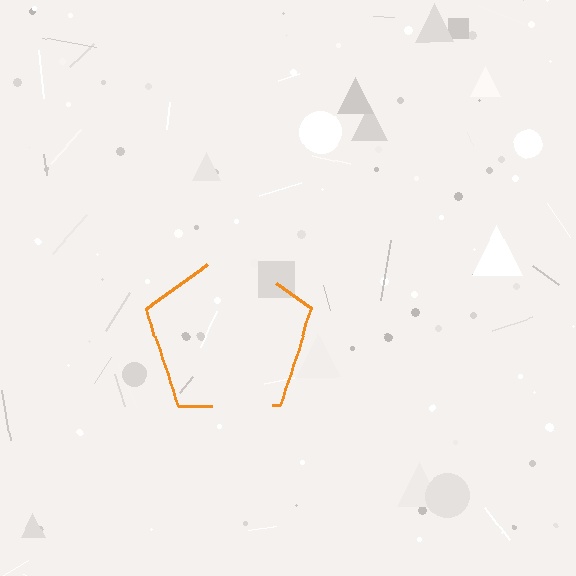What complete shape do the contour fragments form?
The contour fragments form a pentagon.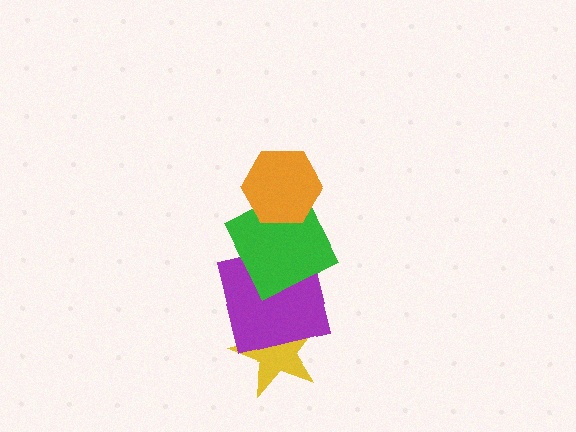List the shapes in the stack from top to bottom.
From top to bottom: the orange hexagon, the green square, the purple square, the yellow star.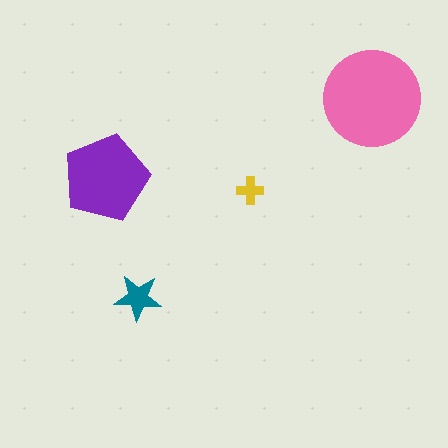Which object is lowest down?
The teal star is bottommost.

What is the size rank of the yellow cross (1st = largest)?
4th.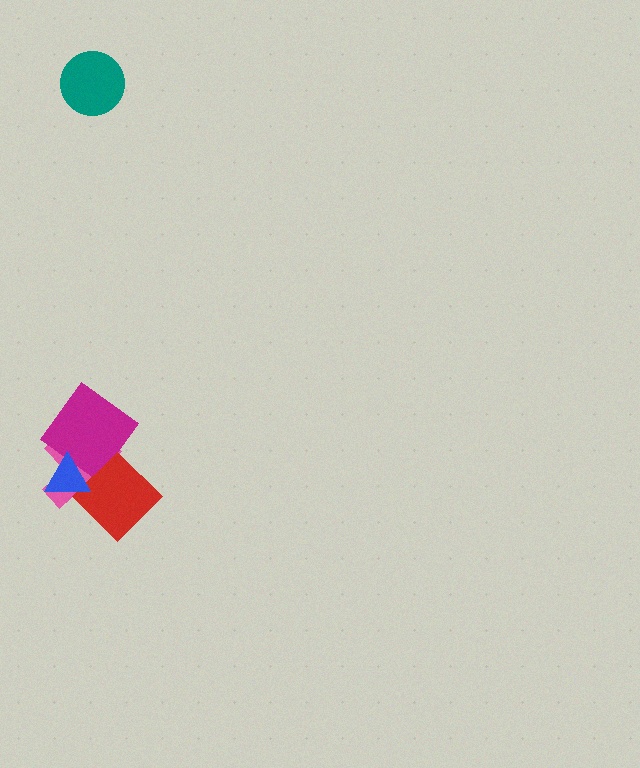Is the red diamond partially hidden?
Yes, it is partially covered by another shape.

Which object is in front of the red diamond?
The blue triangle is in front of the red diamond.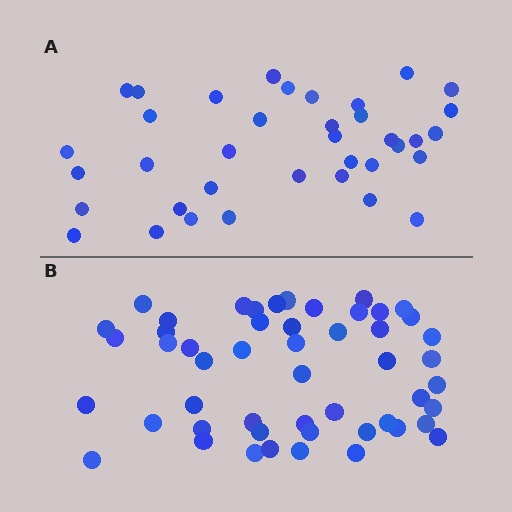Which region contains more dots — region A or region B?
Region B (the bottom region) has more dots.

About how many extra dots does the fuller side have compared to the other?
Region B has approximately 15 more dots than region A.